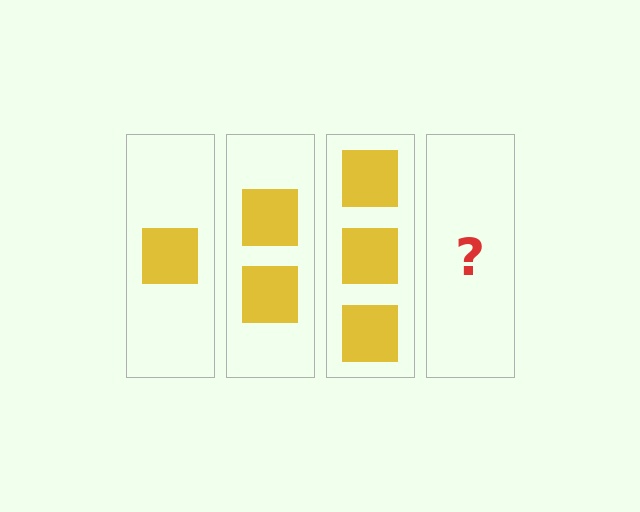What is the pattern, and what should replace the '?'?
The pattern is that each step adds one more square. The '?' should be 4 squares.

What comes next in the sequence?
The next element should be 4 squares.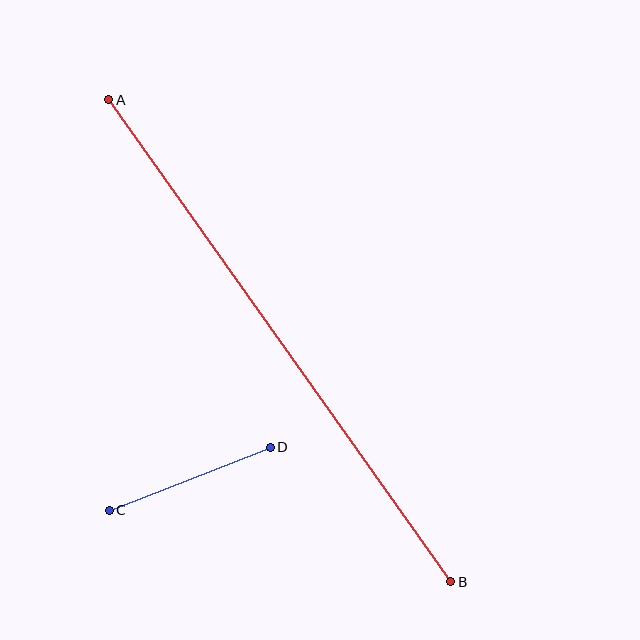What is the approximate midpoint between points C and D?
The midpoint is at approximately (190, 479) pixels.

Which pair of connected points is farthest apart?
Points A and B are farthest apart.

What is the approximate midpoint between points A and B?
The midpoint is at approximately (280, 341) pixels.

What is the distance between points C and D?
The distance is approximately 173 pixels.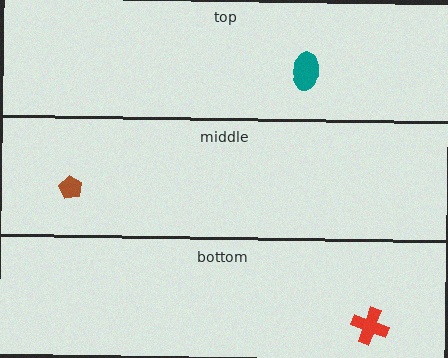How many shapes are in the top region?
1.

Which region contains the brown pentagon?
The middle region.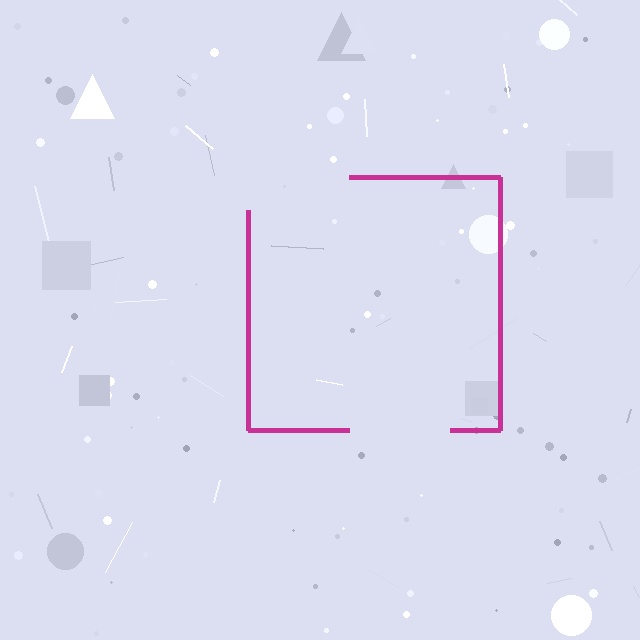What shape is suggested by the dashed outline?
The dashed outline suggests a square.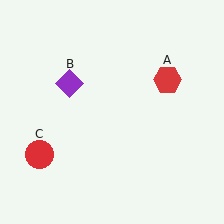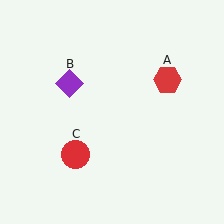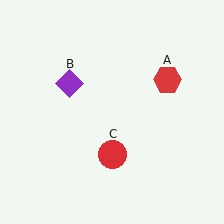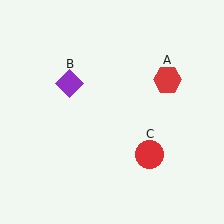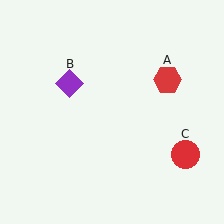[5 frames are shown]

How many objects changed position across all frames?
1 object changed position: red circle (object C).